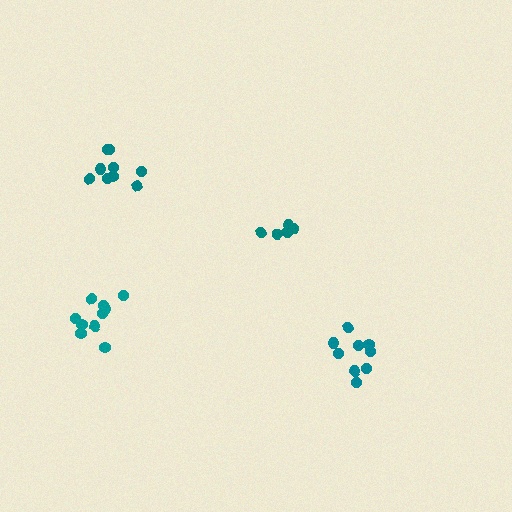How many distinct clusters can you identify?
There are 4 distinct clusters.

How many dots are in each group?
Group 1: 9 dots, Group 2: 9 dots, Group 3: 10 dots, Group 4: 5 dots (33 total).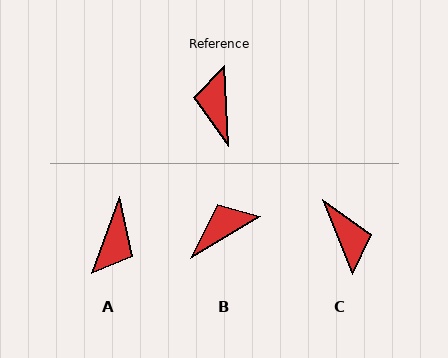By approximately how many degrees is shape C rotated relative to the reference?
Approximately 161 degrees clockwise.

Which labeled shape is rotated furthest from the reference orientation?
C, about 161 degrees away.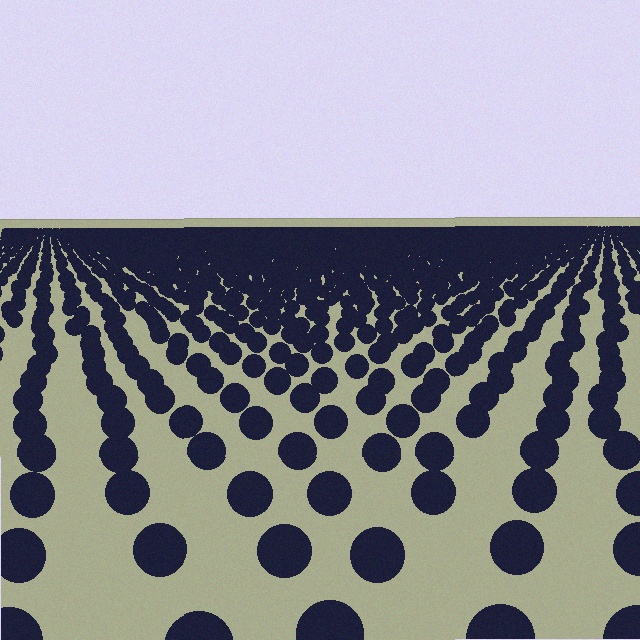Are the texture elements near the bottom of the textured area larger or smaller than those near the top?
Larger. Near the bottom, elements are closer to the viewer and appear at a bigger on-screen size.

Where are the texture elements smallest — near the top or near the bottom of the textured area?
Near the top.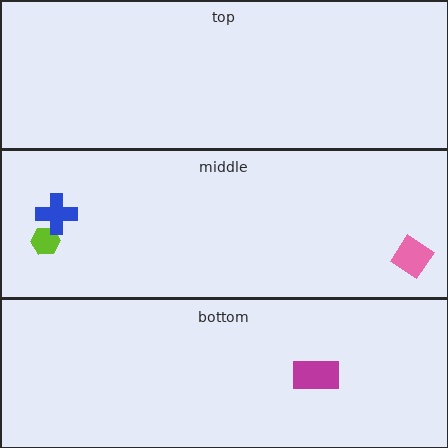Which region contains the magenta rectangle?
The bottom region.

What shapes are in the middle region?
The lime hexagon, the blue cross, the pink diamond.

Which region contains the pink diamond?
The middle region.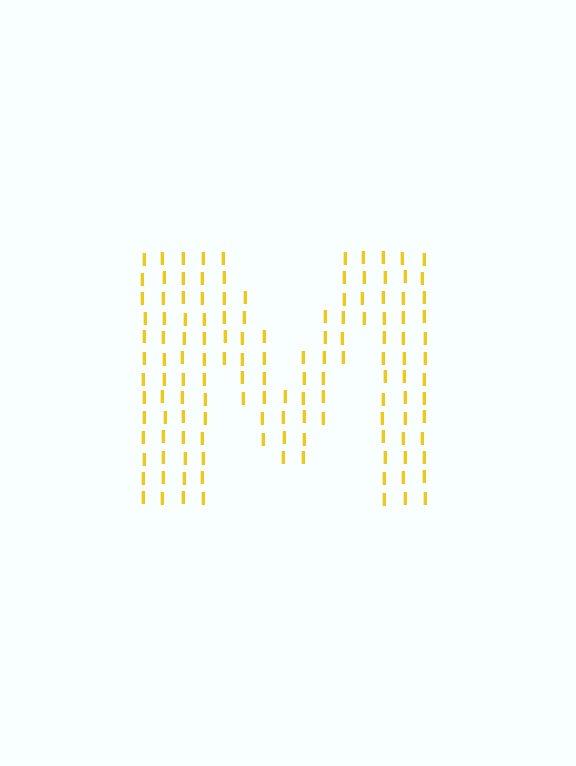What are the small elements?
The small elements are letter I's.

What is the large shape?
The large shape is the letter M.